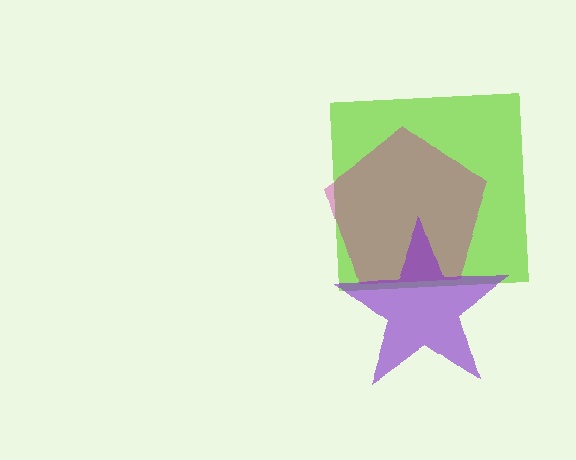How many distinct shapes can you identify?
There are 3 distinct shapes: a lime square, a magenta pentagon, a purple star.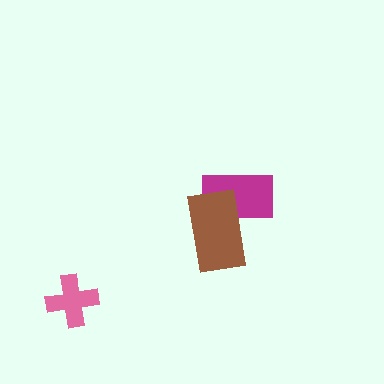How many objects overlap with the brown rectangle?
1 object overlaps with the brown rectangle.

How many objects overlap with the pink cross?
0 objects overlap with the pink cross.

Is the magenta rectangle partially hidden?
Yes, it is partially covered by another shape.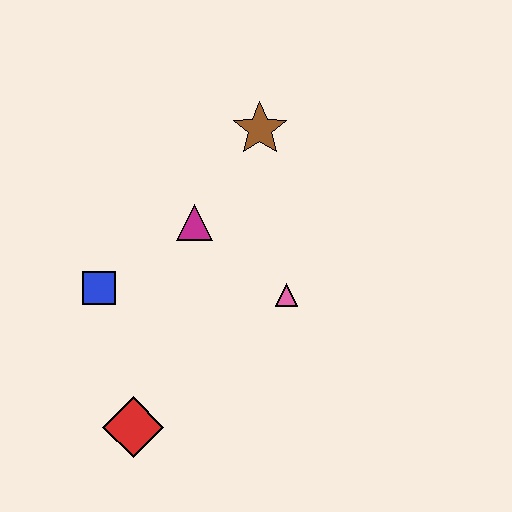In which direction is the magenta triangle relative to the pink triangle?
The magenta triangle is to the left of the pink triangle.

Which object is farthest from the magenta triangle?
The red diamond is farthest from the magenta triangle.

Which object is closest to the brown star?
The magenta triangle is closest to the brown star.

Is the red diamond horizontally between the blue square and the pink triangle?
Yes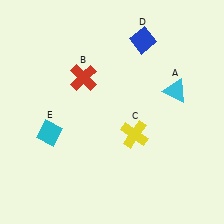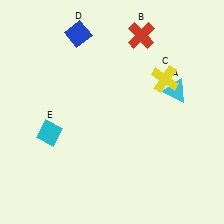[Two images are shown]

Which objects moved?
The objects that moved are: the red cross (B), the yellow cross (C), the blue diamond (D).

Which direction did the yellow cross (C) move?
The yellow cross (C) moved up.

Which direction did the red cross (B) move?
The red cross (B) moved right.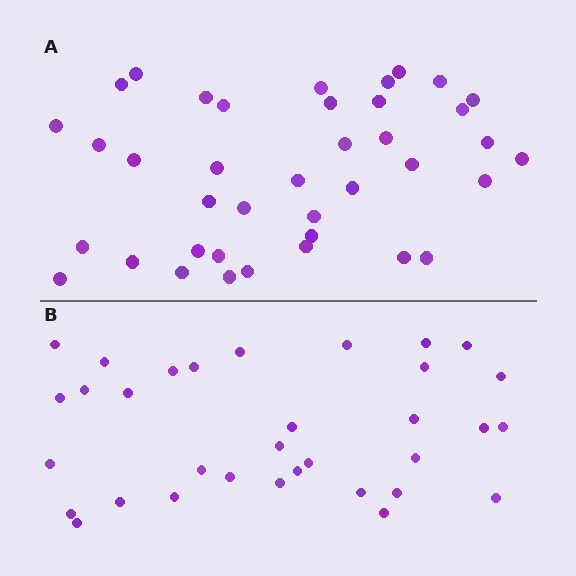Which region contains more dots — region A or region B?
Region A (the top region) has more dots.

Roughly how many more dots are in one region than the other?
Region A has about 6 more dots than region B.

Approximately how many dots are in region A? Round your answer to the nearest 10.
About 40 dots. (The exact count is 39, which rounds to 40.)